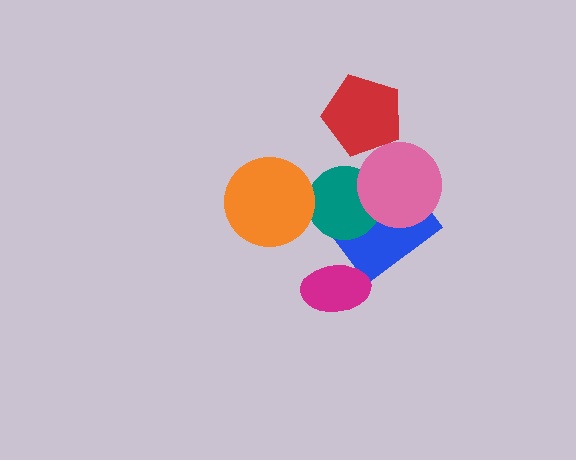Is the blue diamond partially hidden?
Yes, it is partially covered by another shape.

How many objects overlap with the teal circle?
2 objects overlap with the teal circle.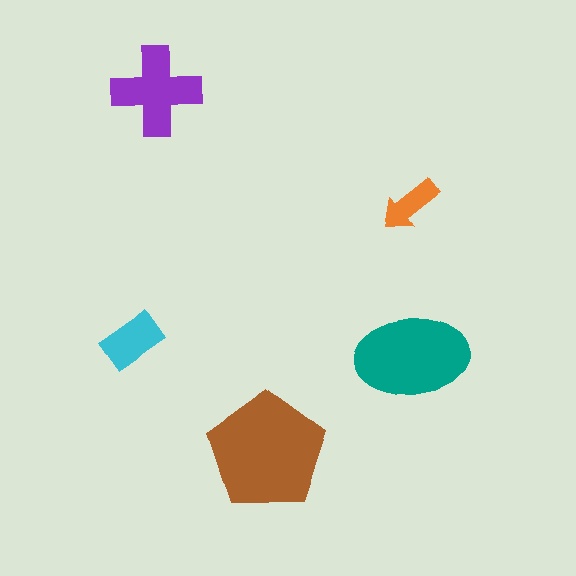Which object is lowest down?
The brown pentagon is bottommost.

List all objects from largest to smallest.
The brown pentagon, the teal ellipse, the purple cross, the cyan rectangle, the orange arrow.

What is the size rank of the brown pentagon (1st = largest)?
1st.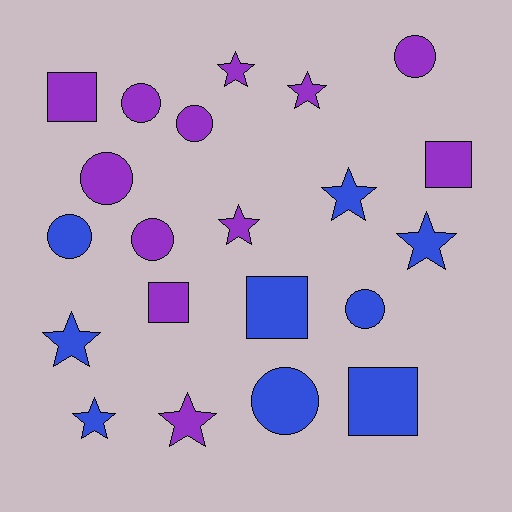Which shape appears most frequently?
Circle, with 8 objects.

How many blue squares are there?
There are 2 blue squares.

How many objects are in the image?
There are 21 objects.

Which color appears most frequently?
Purple, with 12 objects.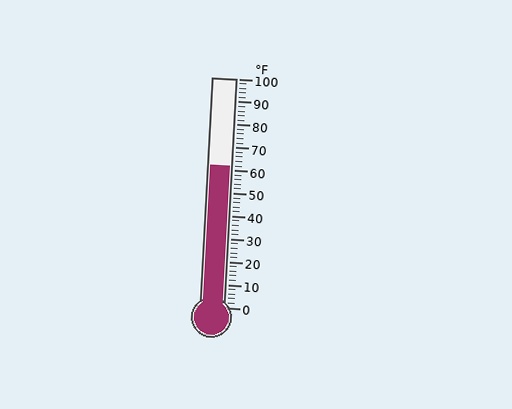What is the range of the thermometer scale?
The thermometer scale ranges from 0°F to 100°F.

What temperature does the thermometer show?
The thermometer shows approximately 62°F.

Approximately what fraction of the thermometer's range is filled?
The thermometer is filled to approximately 60% of its range.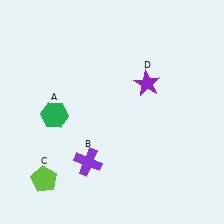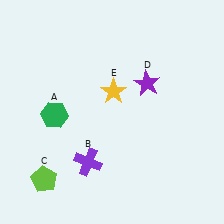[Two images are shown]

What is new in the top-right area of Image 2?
A yellow star (E) was added in the top-right area of Image 2.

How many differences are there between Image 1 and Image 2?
There is 1 difference between the two images.